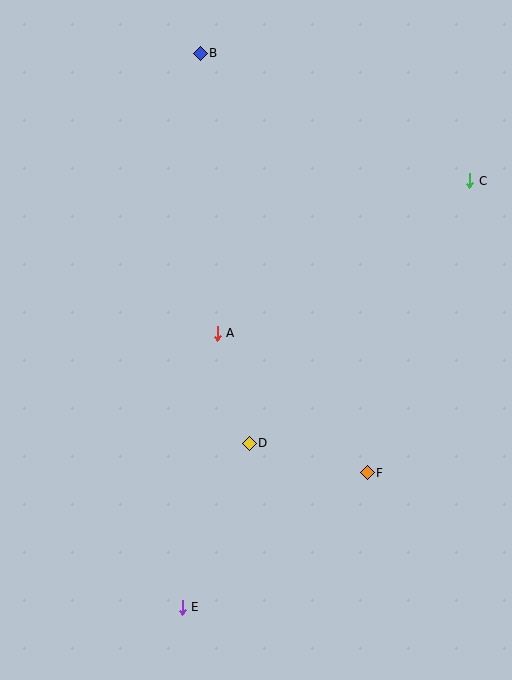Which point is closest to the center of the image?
Point A at (217, 333) is closest to the center.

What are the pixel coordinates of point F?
Point F is at (367, 473).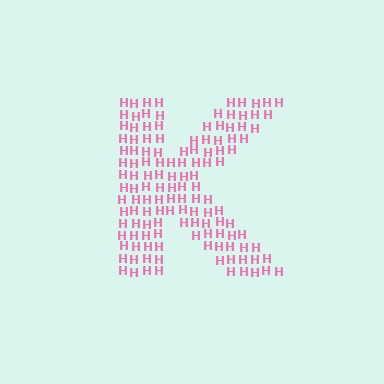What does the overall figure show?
The overall figure shows the letter K.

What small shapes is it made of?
It is made of small letter H's.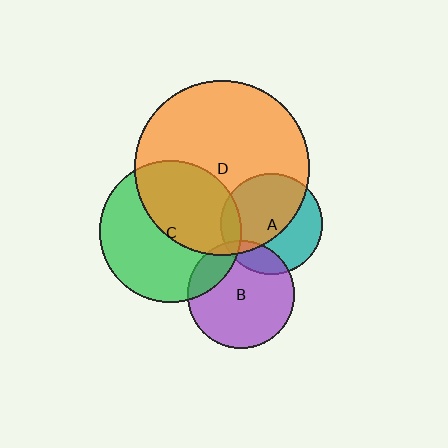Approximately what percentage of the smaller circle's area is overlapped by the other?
Approximately 15%.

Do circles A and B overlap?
Yes.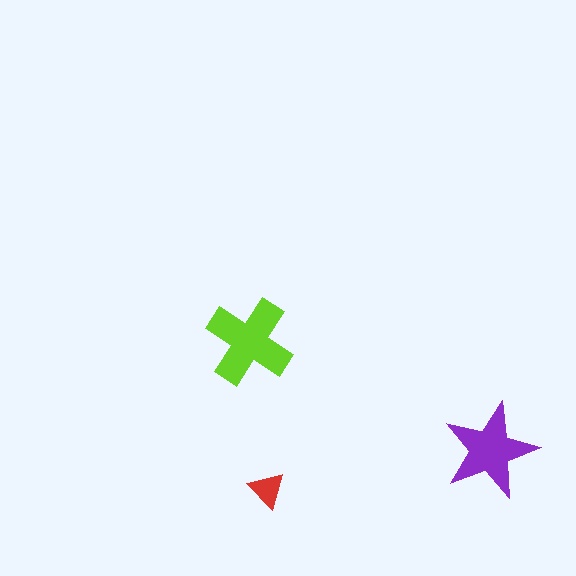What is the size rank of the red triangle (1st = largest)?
3rd.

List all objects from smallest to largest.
The red triangle, the purple star, the lime cross.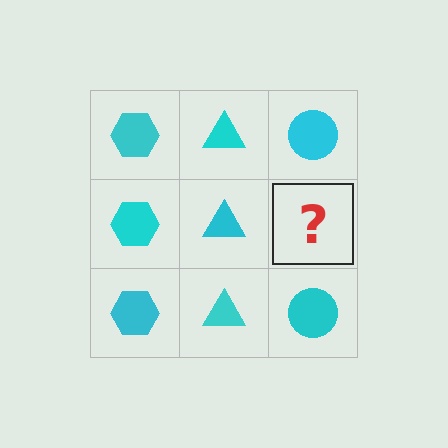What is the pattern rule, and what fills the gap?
The rule is that each column has a consistent shape. The gap should be filled with a cyan circle.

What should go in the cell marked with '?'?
The missing cell should contain a cyan circle.